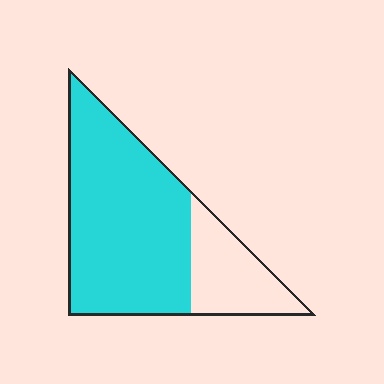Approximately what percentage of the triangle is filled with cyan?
Approximately 75%.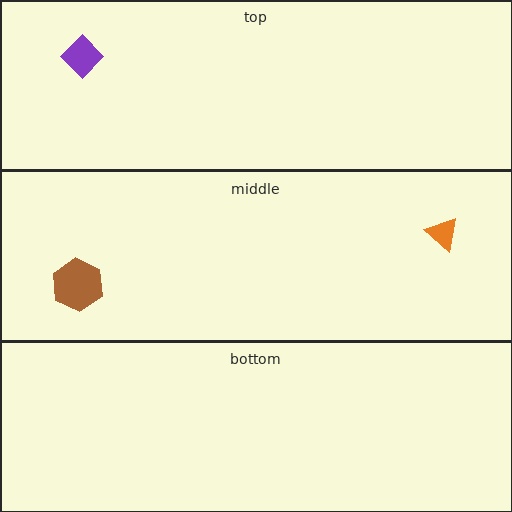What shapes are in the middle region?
The brown hexagon, the orange triangle.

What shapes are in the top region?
The purple diamond.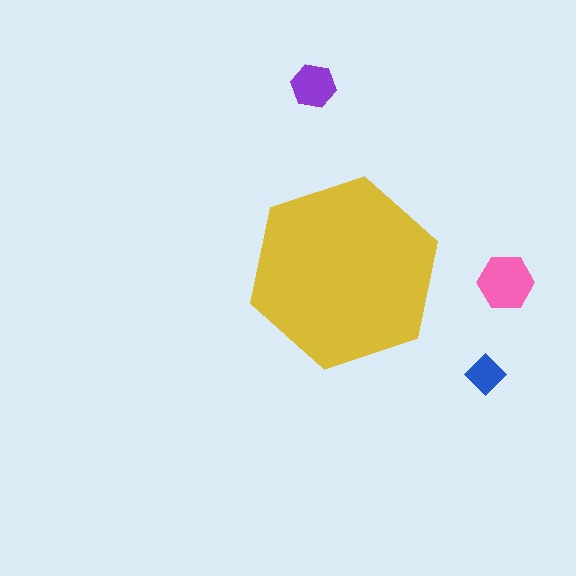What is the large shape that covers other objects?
A yellow hexagon.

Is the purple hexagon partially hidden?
No, the purple hexagon is fully visible.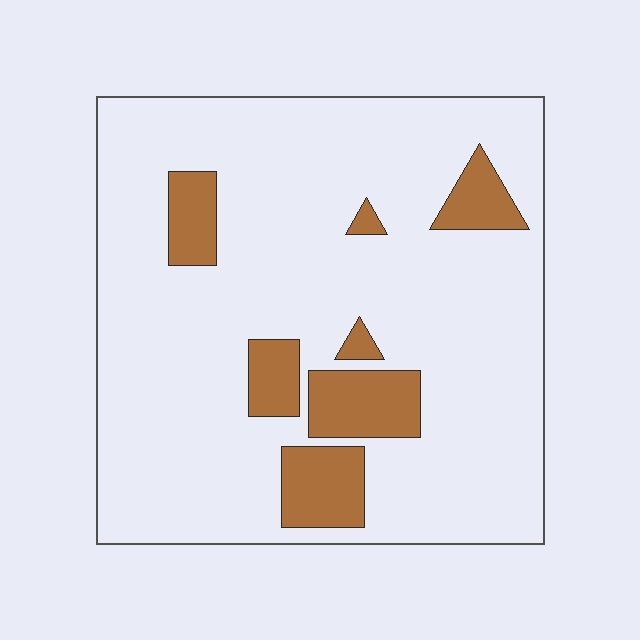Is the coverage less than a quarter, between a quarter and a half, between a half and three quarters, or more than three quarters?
Less than a quarter.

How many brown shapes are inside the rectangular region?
7.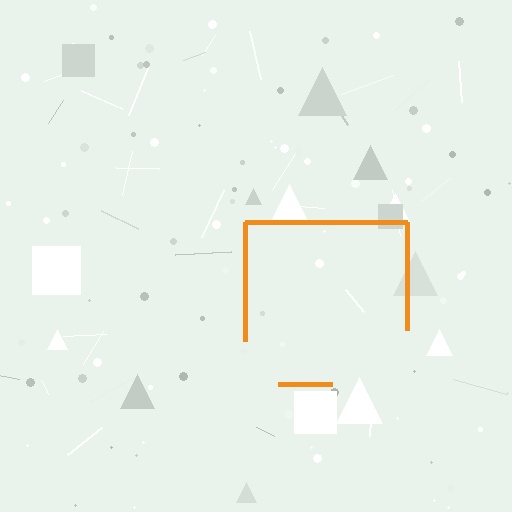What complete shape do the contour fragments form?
The contour fragments form a square.